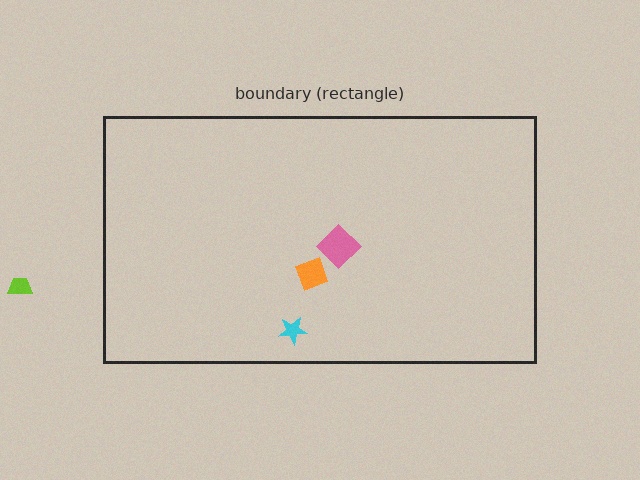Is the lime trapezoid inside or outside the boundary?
Outside.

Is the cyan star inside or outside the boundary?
Inside.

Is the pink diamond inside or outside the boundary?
Inside.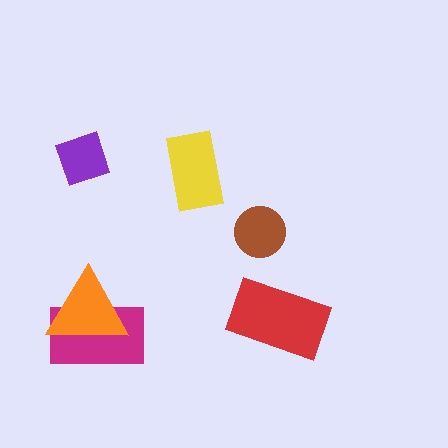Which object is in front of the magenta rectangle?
The orange triangle is in front of the magenta rectangle.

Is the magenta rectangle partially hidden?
Yes, it is partially covered by another shape.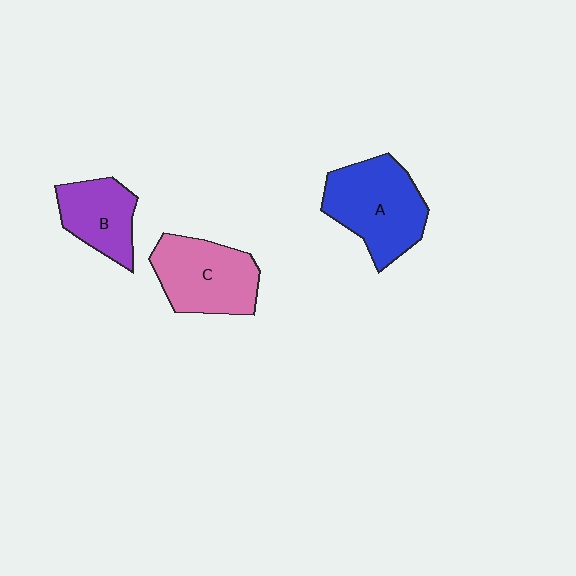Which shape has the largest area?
Shape A (blue).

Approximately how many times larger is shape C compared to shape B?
Approximately 1.3 times.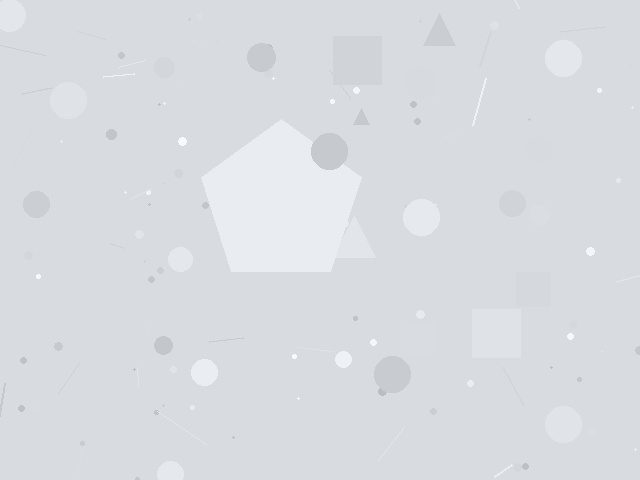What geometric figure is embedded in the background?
A pentagon is embedded in the background.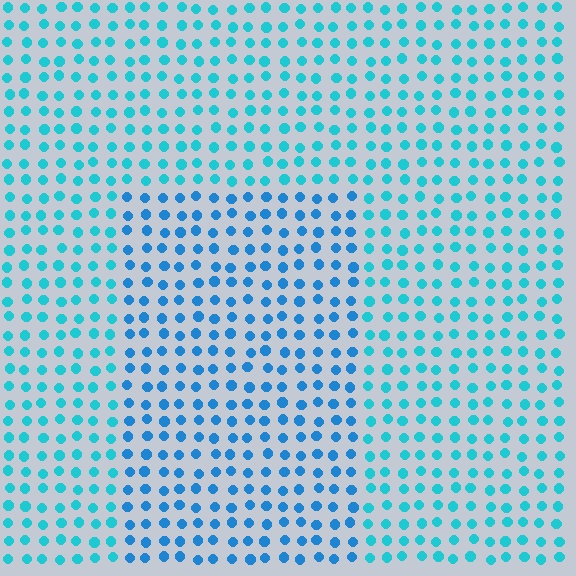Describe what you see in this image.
The image is filled with small cyan elements in a uniform arrangement. A rectangle-shaped region is visible where the elements are tinted to a slightly different hue, forming a subtle color boundary.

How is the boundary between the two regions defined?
The boundary is defined purely by a slight shift in hue (about 23 degrees). Spacing, size, and orientation are identical on both sides.